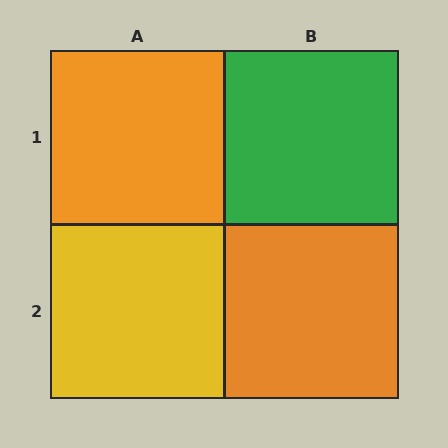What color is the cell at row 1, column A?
Orange.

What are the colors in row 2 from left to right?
Yellow, orange.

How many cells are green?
1 cell is green.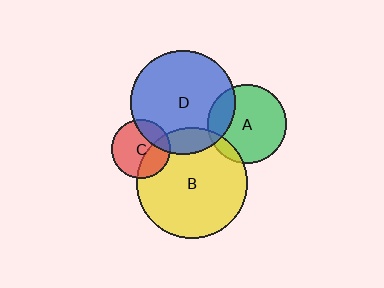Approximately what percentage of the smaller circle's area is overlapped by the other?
Approximately 25%.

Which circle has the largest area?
Circle B (yellow).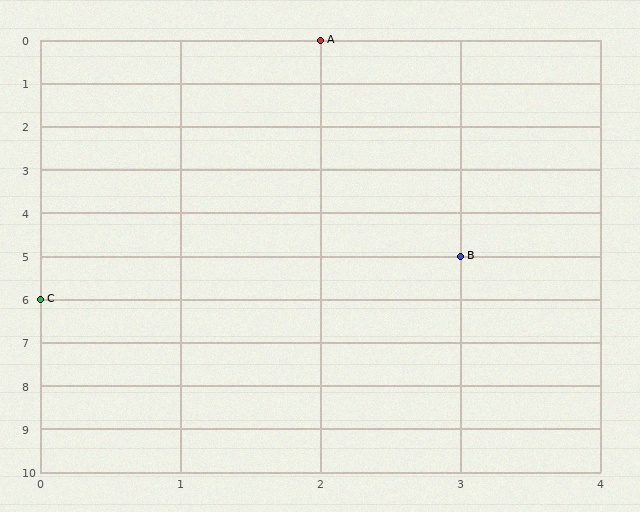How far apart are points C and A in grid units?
Points C and A are 2 columns and 6 rows apart (about 6.3 grid units diagonally).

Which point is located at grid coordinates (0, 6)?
Point C is at (0, 6).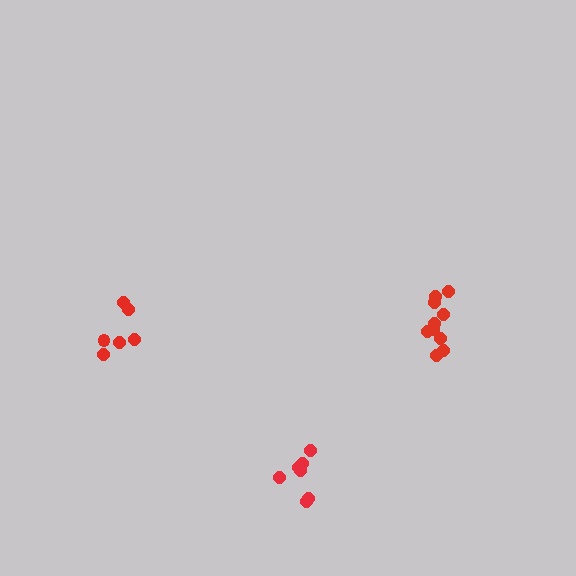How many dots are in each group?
Group 1: 10 dots, Group 2: 6 dots, Group 3: 7 dots (23 total).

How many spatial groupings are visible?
There are 3 spatial groupings.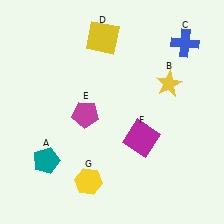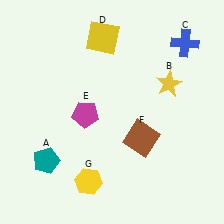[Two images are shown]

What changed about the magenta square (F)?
In Image 1, F is magenta. In Image 2, it changed to brown.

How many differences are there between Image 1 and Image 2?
There is 1 difference between the two images.